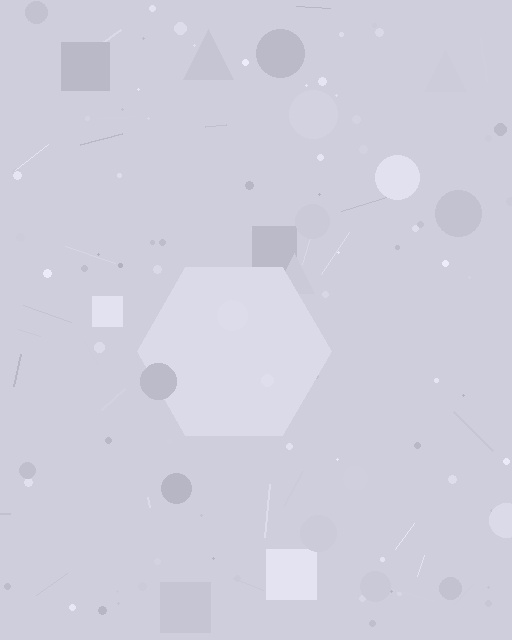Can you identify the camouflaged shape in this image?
The camouflaged shape is a hexagon.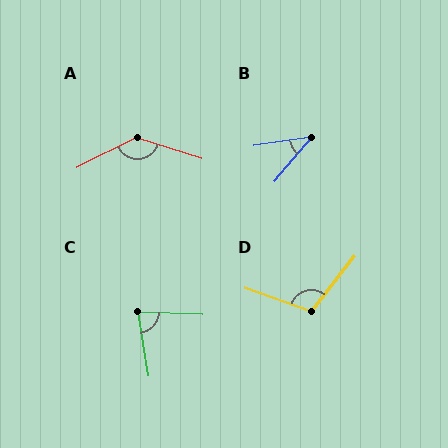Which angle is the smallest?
B, at approximately 42 degrees.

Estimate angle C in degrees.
Approximately 78 degrees.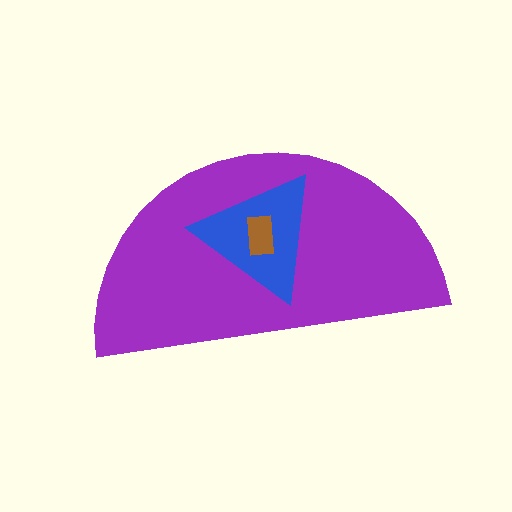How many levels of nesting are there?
3.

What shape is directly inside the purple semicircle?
The blue triangle.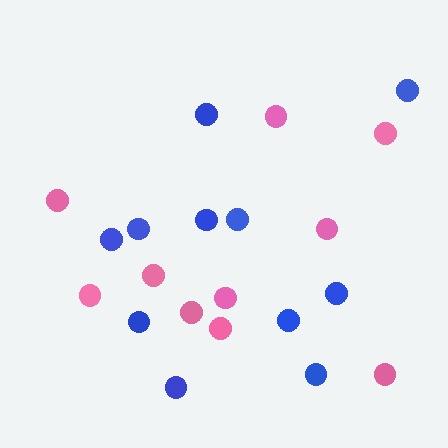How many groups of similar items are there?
There are 2 groups: one group of pink circles (10) and one group of blue circles (11).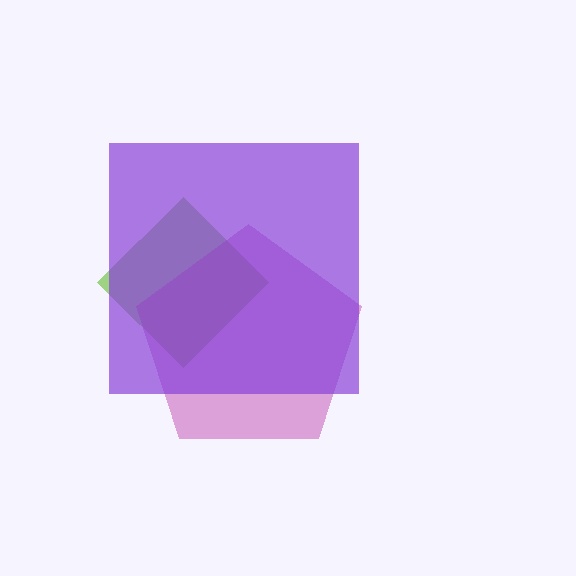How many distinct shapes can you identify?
There are 3 distinct shapes: a lime diamond, a magenta pentagon, a purple square.